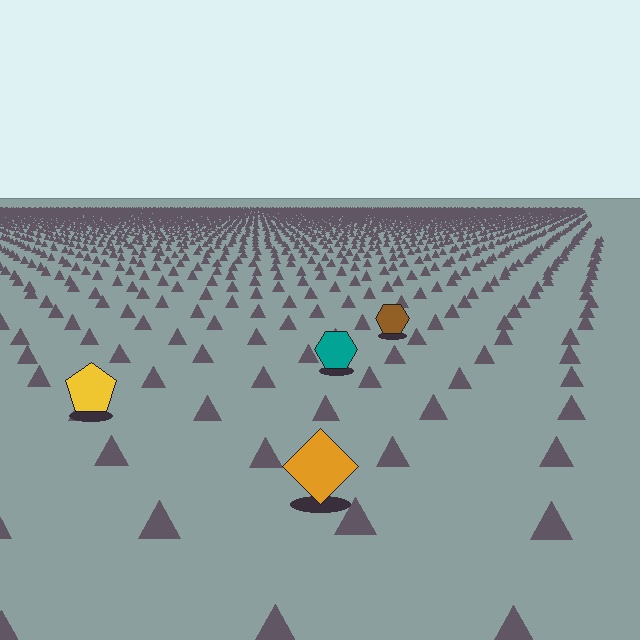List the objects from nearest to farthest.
From nearest to farthest: the orange diamond, the yellow pentagon, the teal hexagon, the brown hexagon.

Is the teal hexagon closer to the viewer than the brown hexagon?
Yes. The teal hexagon is closer — you can tell from the texture gradient: the ground texture is coarser near it.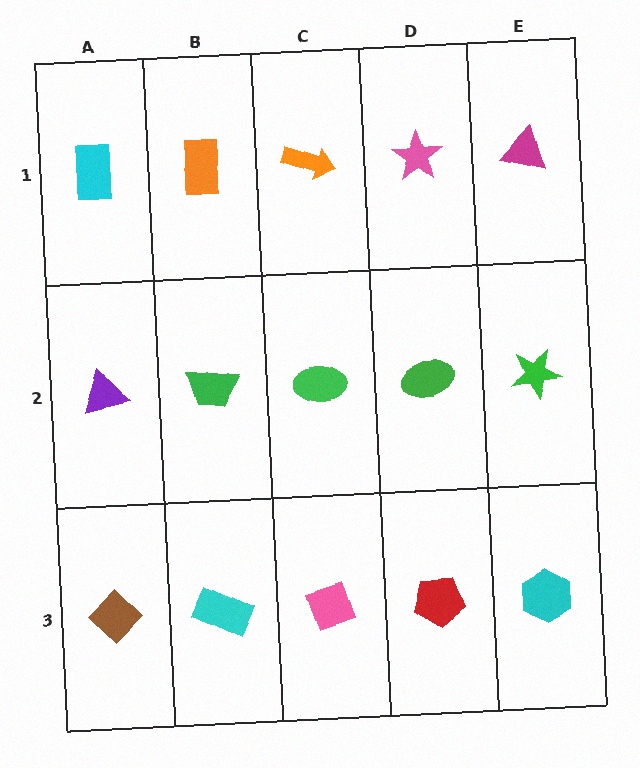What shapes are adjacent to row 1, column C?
A green ellipse (row 2, column C), an orange rectangle (row 1, column B), a pink star (row 1, column D).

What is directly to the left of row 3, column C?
A cyan rectangle.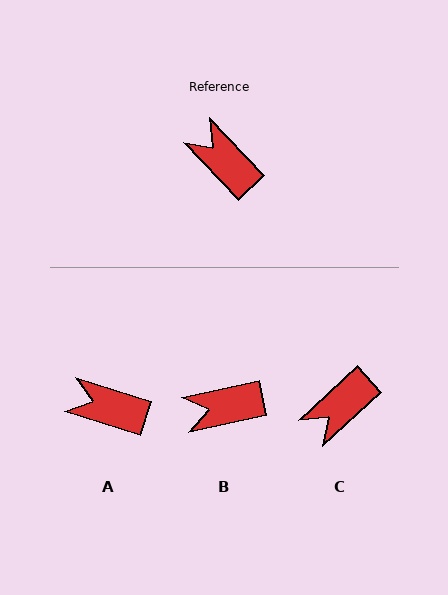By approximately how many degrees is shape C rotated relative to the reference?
Approximately 89 degrees counter-clockwise.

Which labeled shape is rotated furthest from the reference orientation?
C, about 89 degrees away.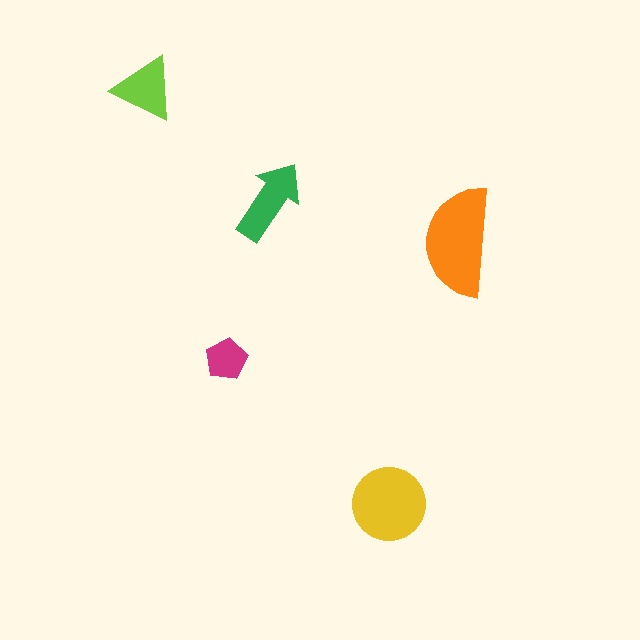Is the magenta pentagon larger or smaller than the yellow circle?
Smaller.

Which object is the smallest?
The magenta pentagon.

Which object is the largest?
The orange semicircle.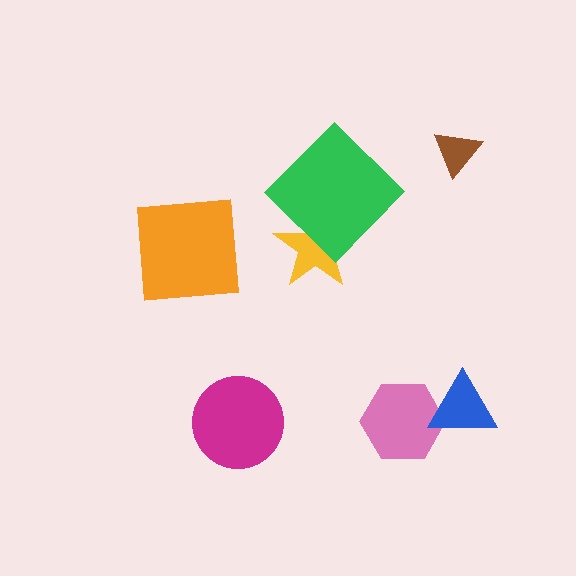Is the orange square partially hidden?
No, no other shape covers it.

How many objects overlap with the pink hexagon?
1 object overlaps with the pink hexagon.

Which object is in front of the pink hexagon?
The blue triangle is in front of the pink hexagon.